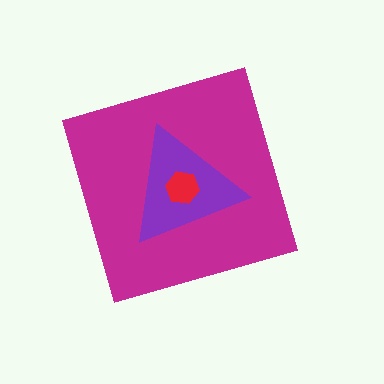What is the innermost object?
The red hexagon.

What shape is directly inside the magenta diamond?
The purple triangle.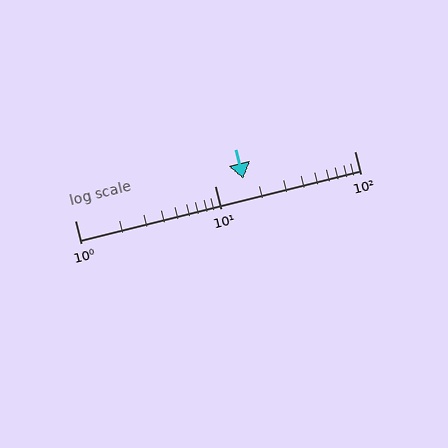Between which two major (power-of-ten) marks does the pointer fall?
The pointer is between 10 and 100.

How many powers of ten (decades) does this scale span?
The scale spans 2 decades, from 1 to 100.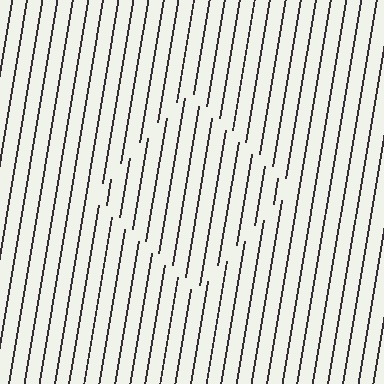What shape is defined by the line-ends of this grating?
An illusory square. The interior of the shape contains the same grating, shifted by half a period — the contour is defined by the phase discontinuity where line-ends from the inner and outer gratings abut.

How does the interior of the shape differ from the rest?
The interior of the shape contains the same grating, shifted by half a period — the contour is defined by the phase discontinuity where line-ends from the inner and outer gratings abut.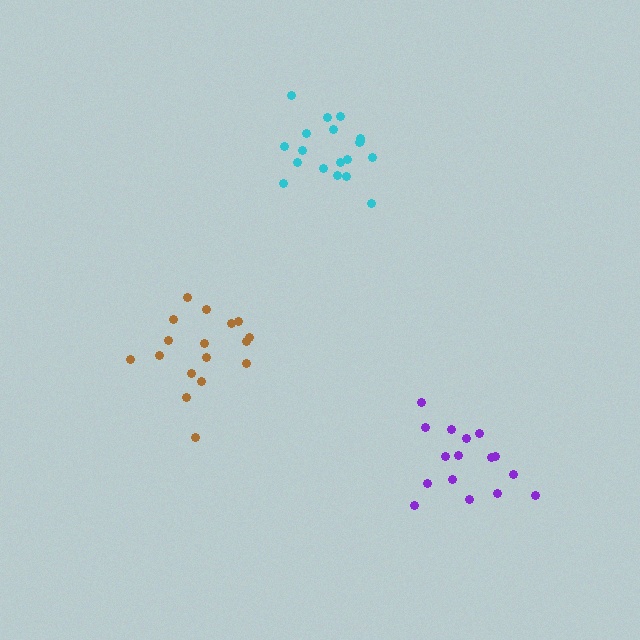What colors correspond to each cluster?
The clusters are colored: brown, cyan, purple.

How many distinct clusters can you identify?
There are 3 distinct clusters.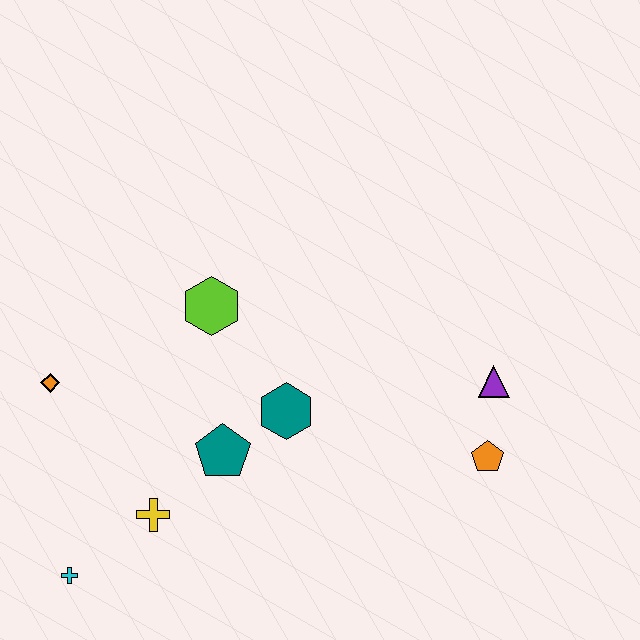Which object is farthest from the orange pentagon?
The orange diamond is farthest from the orange pentagon.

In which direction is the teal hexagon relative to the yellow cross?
The teal hexagon is to the right of the yellow cross.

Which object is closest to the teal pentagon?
The teal hexagon is closest to the teal pentagon.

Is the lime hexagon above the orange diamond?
Yes